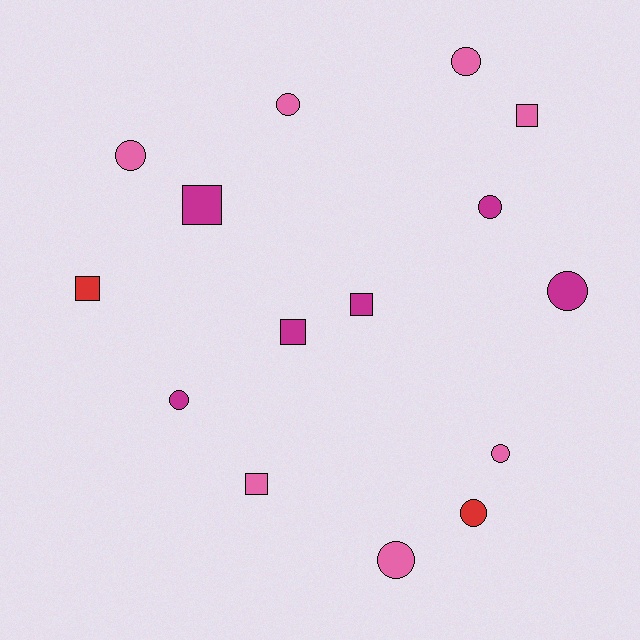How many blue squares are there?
There are no blue squares.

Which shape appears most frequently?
Circle, with 9 objects.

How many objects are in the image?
There are 15 objects.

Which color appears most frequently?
Pink, with 7 objects.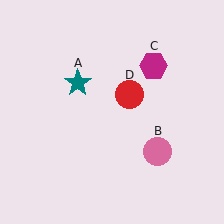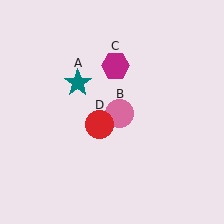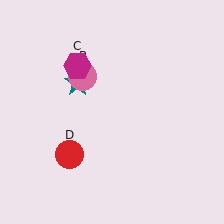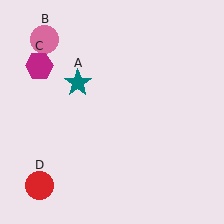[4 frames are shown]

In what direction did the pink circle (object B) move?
The pink circle (object B) moved up and to the left.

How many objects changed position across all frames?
3 objects changed position: pink circle (object B), magenta hexagon (object C), red circle (object D).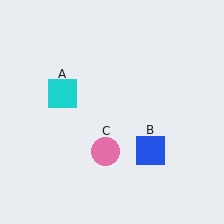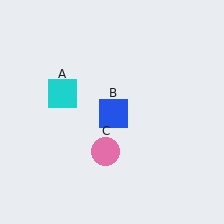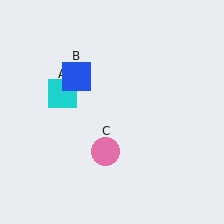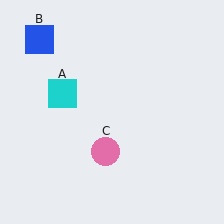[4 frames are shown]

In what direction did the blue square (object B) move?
The blue square (object B) moved up and to the left.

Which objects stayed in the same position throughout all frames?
Cyan square (object A) and pink circle (object C) remained stationary.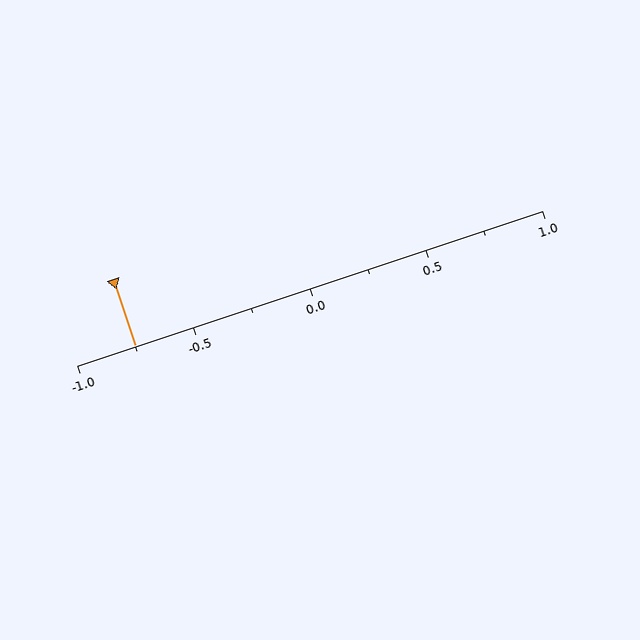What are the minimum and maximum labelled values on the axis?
The axis runs from -1.0 to 1.0.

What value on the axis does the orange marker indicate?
The marker indicates approximately -0.75.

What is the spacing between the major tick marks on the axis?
The major ticks are spaced 0.5 apart.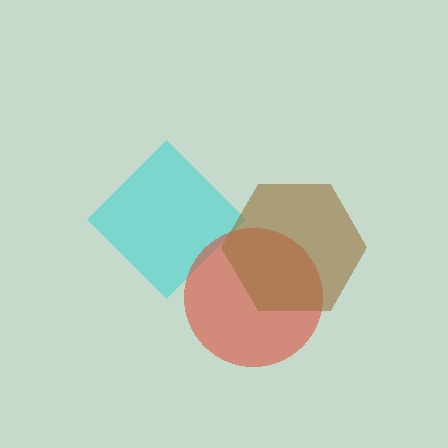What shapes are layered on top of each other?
The layered shapes are: a cyan diamond, a red circle, a brown hexagon.